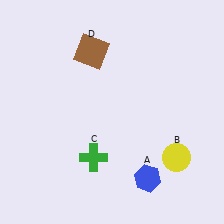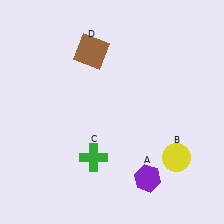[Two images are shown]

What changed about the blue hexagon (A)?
In Image 1, A is blue. In Image 2, it changed to purple.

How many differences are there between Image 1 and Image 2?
There is 1 difference between the two images.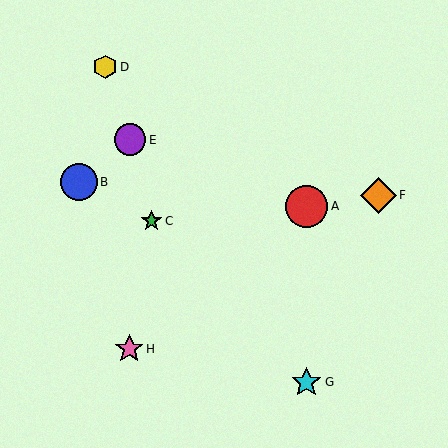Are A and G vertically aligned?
Yes, both are at x≈306.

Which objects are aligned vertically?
Objects A, G are aligned vertically.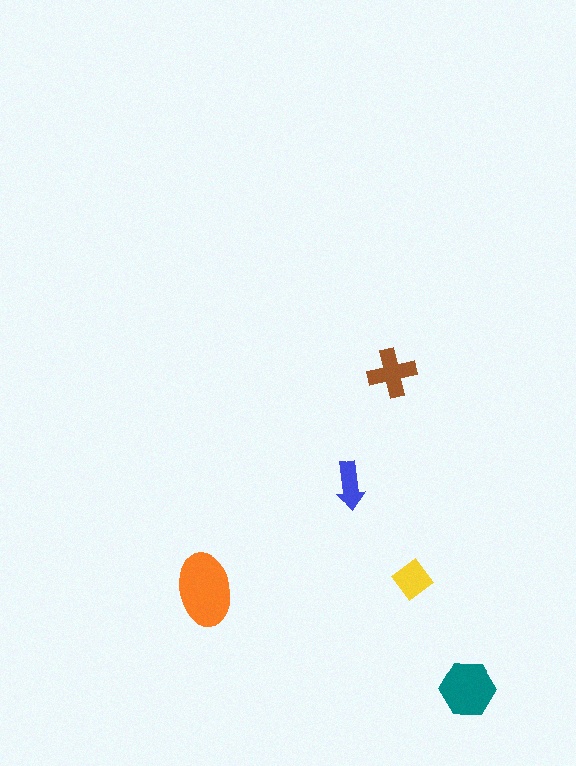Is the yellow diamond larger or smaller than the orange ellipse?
Smaller.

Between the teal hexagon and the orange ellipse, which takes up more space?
The orange ellipse.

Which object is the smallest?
The blue arrow.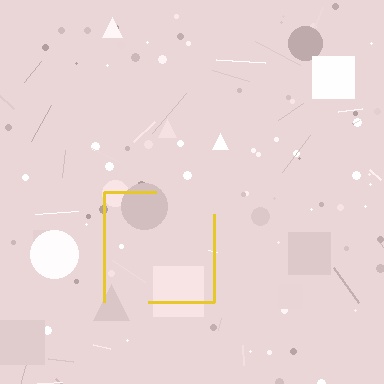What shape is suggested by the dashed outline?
The dashed outline suggests a square.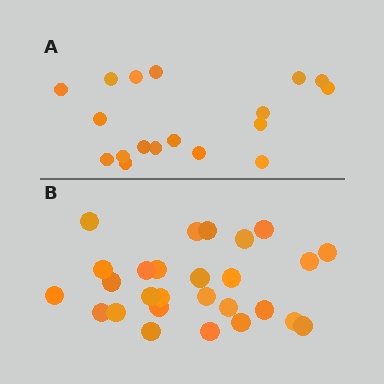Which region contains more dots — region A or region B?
Region B (the bottom region) has more dots.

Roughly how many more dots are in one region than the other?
Region B has roughly 8 or so more dots than region A.